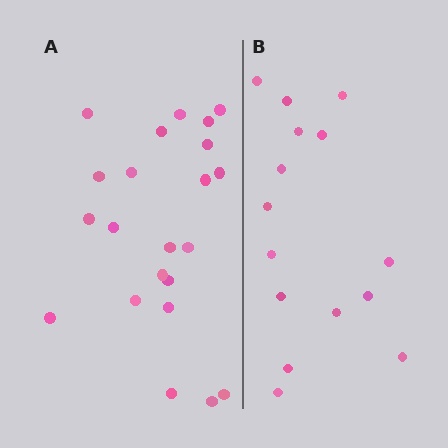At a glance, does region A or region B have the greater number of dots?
Region A (the left region) has more dots.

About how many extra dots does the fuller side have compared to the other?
Region A has roughly 8 or so more dots than region B.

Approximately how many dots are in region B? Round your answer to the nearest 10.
About 20 dots. (The exact count is 15, which rounds to 20.)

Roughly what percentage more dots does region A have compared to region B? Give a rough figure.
About 45% more.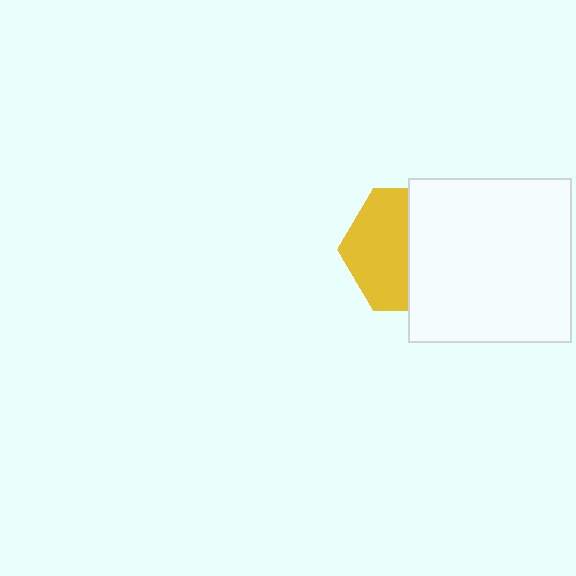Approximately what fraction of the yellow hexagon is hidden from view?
Roughly 51% of the yellow hexagon is hidden behind the white square.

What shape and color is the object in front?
The object in front is a white square.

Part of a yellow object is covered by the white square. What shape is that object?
It is a hexagon.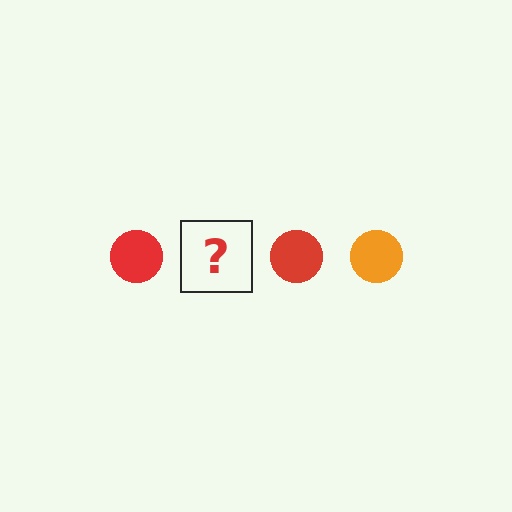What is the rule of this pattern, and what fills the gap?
The rule is that the pattern cycles through red, orange circles. The gap should be filled with an orange circle.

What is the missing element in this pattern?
The missing element is an orange circle.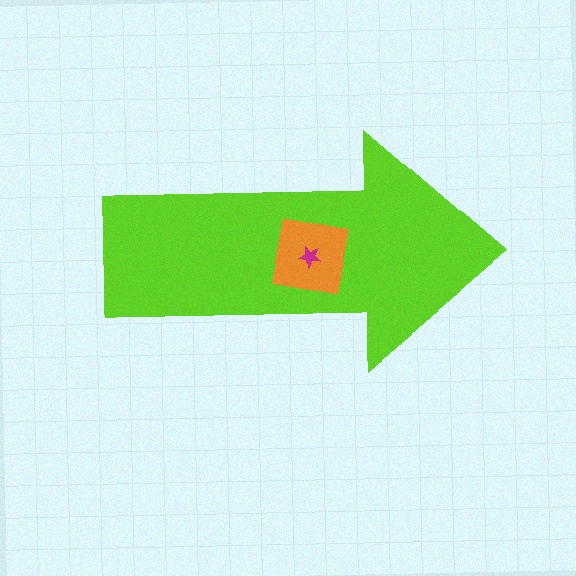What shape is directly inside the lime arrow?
The orange square.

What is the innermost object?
The magenta star.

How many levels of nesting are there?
3.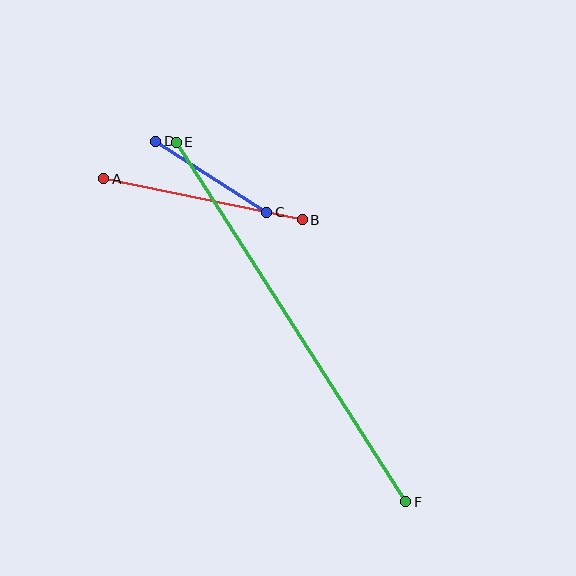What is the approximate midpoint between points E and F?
The midpoint is at approximately (291, 322) pixels.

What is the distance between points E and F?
The distance is approximately 426 pixels.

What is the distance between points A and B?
The distance is approximately 202 pixels.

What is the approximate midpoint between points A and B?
The midpoint is at approximately (203, 199) pixels.